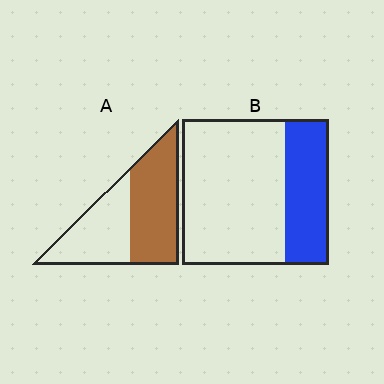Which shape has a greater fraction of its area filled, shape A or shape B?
Shape A.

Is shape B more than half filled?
No.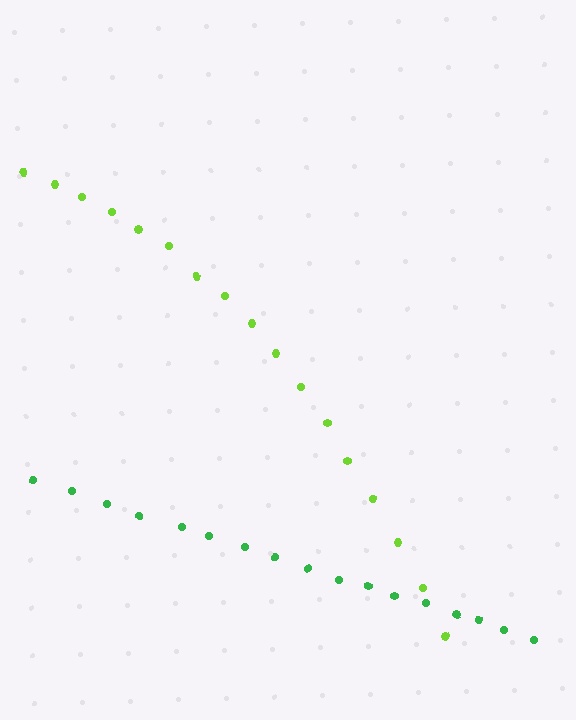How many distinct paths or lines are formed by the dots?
There are 2 distinct paths.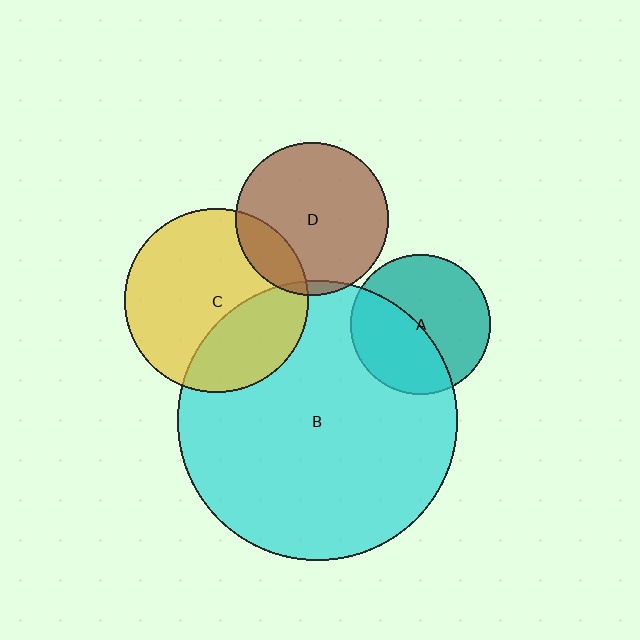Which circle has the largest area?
Circle B (cyan).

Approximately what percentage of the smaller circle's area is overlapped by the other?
Approximately 20%.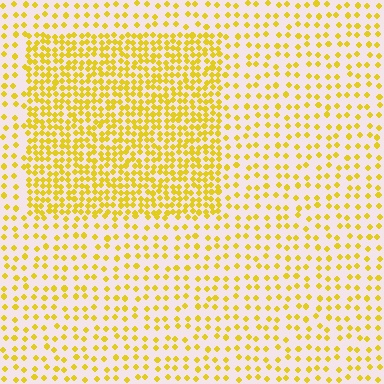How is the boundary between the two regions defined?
The boundary is defined by a change in element density (approximately 2.4x ratio). All elements are the same color, size, and shape.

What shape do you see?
I see a rectangle.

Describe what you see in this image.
The image contains small yellow elements arranged at two different densities. A rectangle-shaped region is visible where the elements are more densely packed than the surrounding area.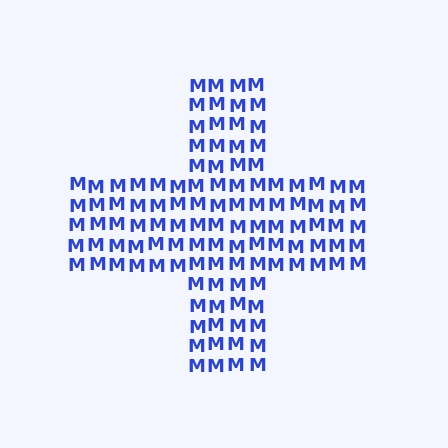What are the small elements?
The small elements are letter M's.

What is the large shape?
The large shape is a cross.